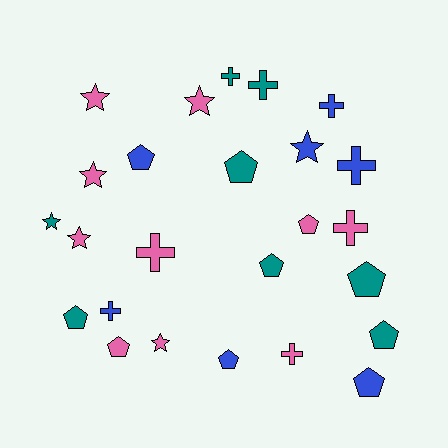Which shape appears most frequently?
Pentagon, with 10 objects.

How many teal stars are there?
There is 1 teal star.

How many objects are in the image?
There are 25 objects.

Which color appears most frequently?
Pink, with 10 objects.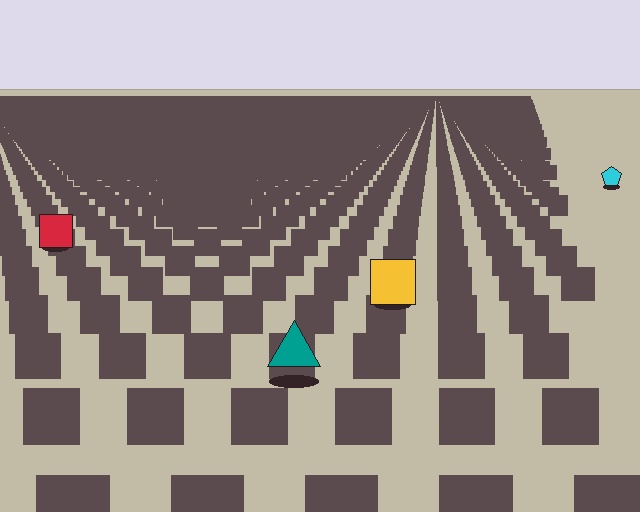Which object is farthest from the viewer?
The cyan pentagon is farthest from the viewer. It appears smaller and the ground texture around it is denser.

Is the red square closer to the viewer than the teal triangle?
No. The teal triangle is closer — you can tell from the texture gradient: the ground texture is coarser near it.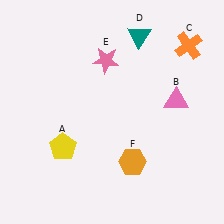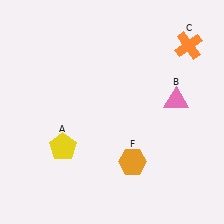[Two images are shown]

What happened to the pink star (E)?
The pink star (E) was removed in Image 2. It was in the top-left area of Image 1.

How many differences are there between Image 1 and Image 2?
There are 2 differences between the two images.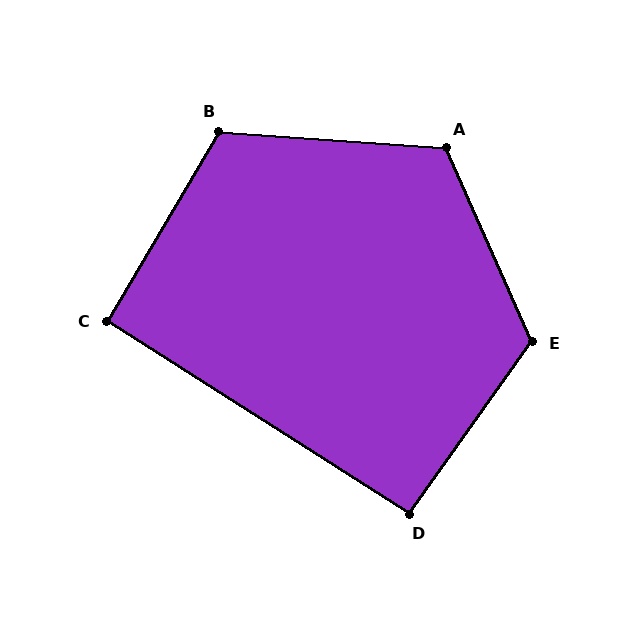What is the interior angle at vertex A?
Approximately 118 degrees (obtuse).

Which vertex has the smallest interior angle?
C, at approximately 92 degrees.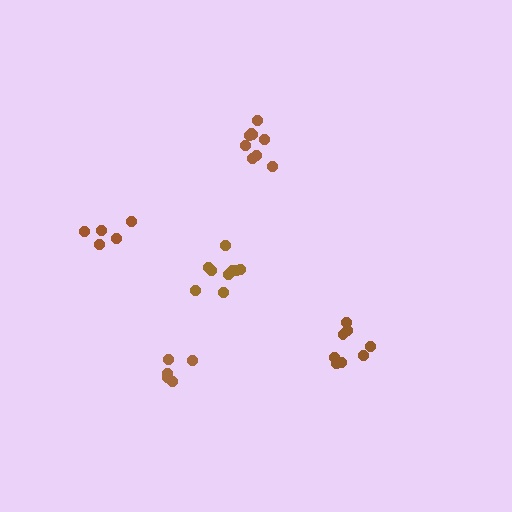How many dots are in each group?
Group 1: 8 dots, Group 2: 5 dots, Group 3: 5 dots, Group 4: 9 dots, Group 5: 9 dots (36 total).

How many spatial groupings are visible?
There are 5 spatial groupings.